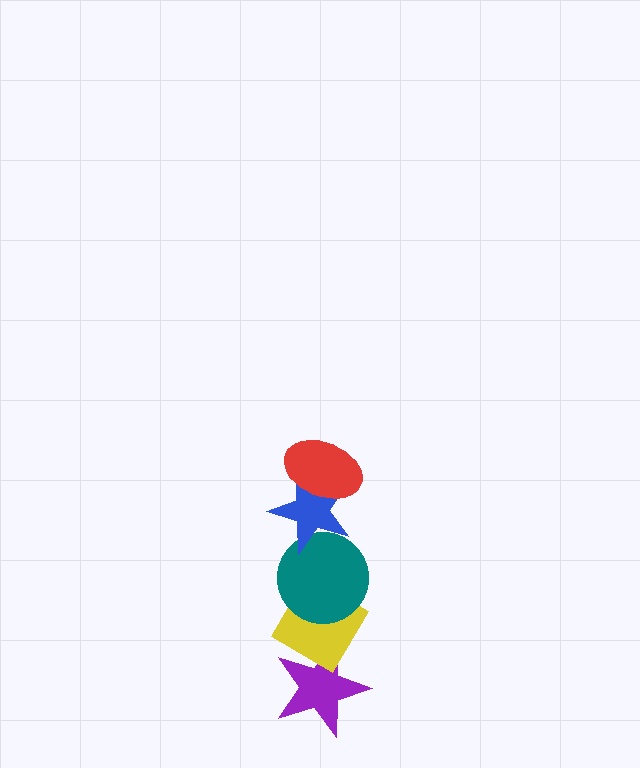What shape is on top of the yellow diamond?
The teal circle is on top of the yellow diamond.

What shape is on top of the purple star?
The yellow diamond is on top of the purple star.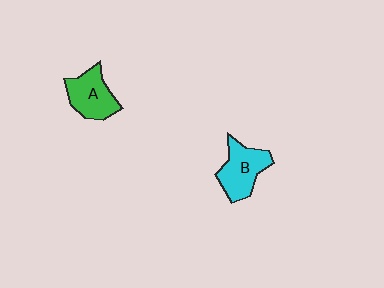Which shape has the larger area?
Shape B (cyan).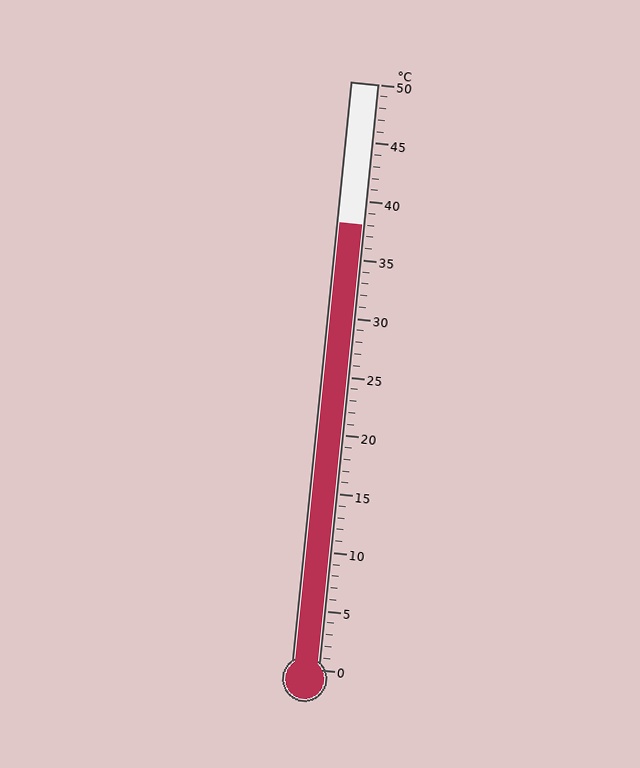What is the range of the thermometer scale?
The thermometer scale ranges from 0°C to 50°C.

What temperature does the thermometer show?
The thermometer shows approximately 38°C.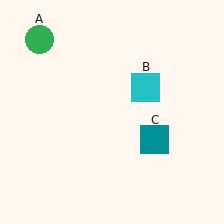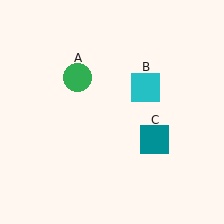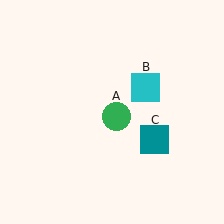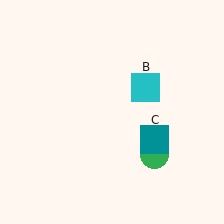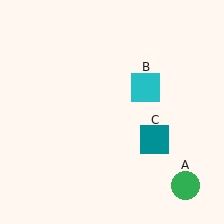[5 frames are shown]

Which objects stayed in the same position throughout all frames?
Cyan square (object B) and teal square (object C) remained stationary.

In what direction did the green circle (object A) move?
The green circle (object A) moved down and to the right.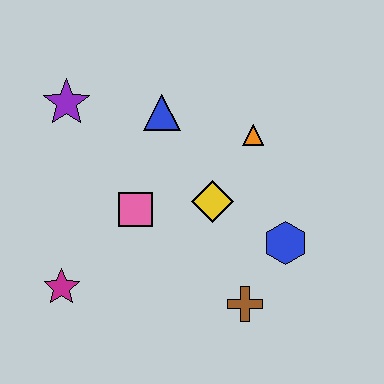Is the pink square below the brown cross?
No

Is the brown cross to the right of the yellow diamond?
Yes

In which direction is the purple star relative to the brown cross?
The purple star is above the brown cross.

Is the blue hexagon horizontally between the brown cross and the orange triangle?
No